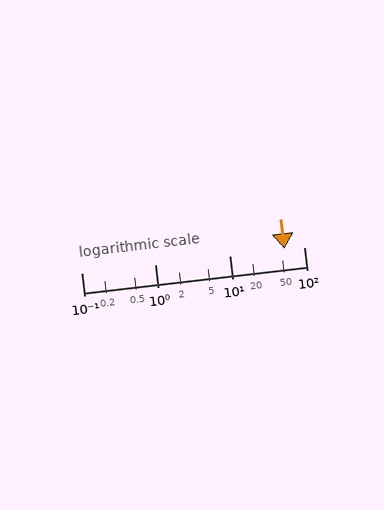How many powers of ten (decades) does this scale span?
The scale spans 3 decades, from 0.1 to 100.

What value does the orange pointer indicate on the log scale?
The pointer indicates approximately 55.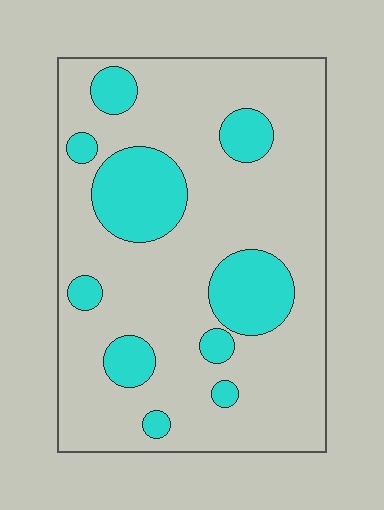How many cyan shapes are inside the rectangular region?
10.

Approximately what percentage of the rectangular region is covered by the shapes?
Approximately 20%.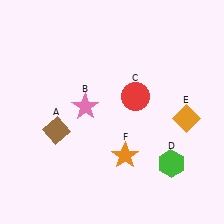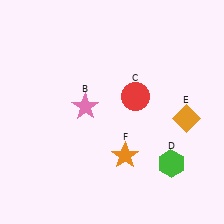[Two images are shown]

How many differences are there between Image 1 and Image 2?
There is 1 difference between the two images.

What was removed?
The brown diamond (A) was removed in Image 2.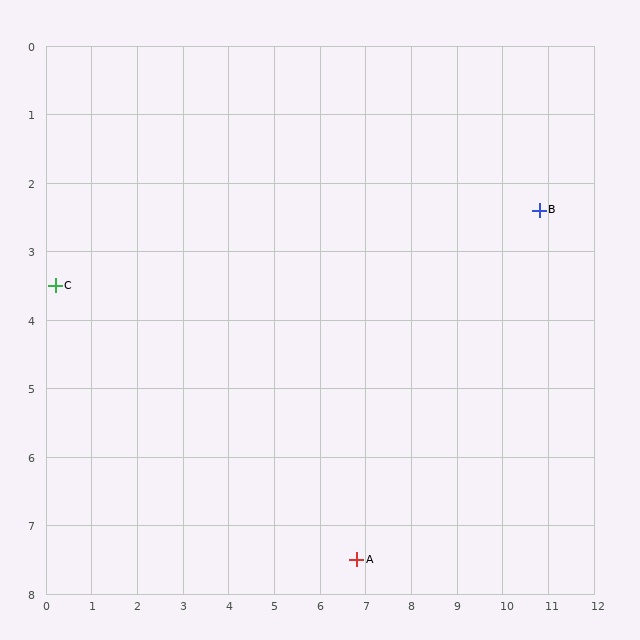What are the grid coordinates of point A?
Point A is at approximately (6.8, 7.5).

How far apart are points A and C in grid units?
Points A and C are about 7.7 grid units apart.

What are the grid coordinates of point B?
Point B is at approximately (10.8, 2.4).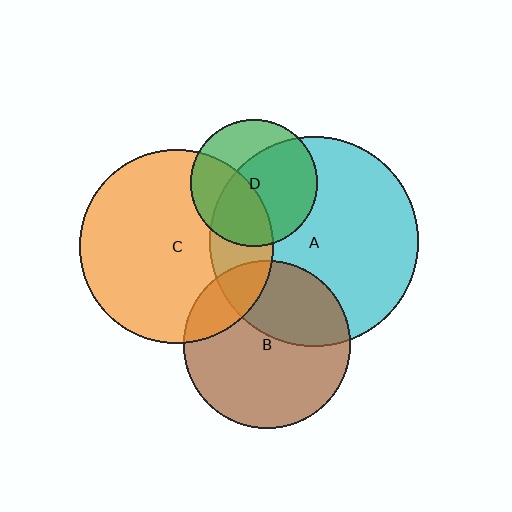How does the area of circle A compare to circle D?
Approximately 2.7 times.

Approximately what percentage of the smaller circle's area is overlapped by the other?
Approximately 65%.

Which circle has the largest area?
Circle A (cyan).